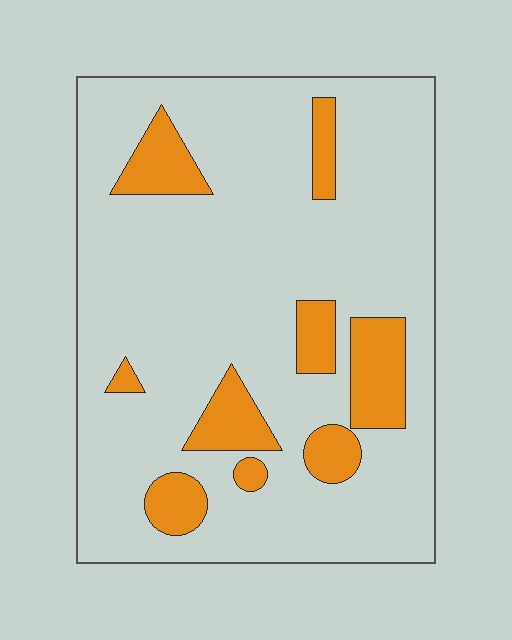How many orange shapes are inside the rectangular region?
9.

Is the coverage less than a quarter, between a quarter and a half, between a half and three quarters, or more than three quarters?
Less than a quarter.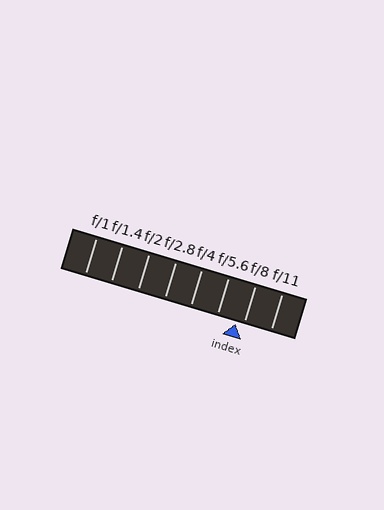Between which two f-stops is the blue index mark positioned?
The index mark is between f/5.6 and f/8.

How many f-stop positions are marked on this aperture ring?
There are 8 f-stop positions marked.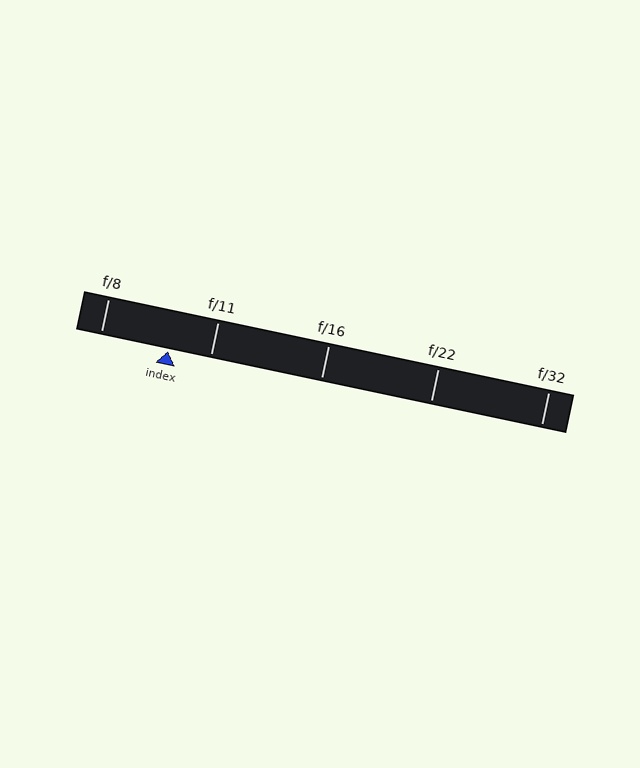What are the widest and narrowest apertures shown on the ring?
The widest aperture shown is f/8 and the narrowest is f/32.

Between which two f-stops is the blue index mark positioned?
The index mark is between f/8 and f/11.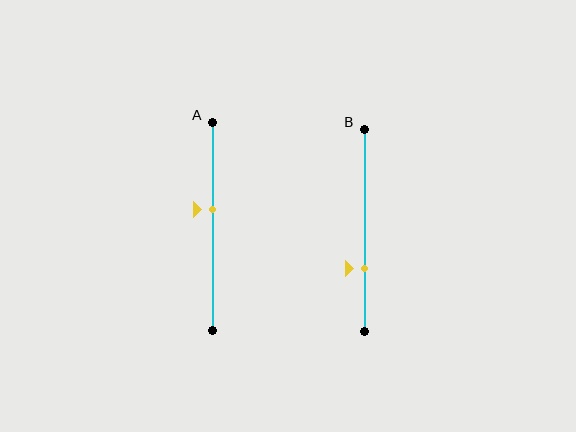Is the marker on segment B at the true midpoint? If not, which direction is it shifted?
No, the marker on segment B is shifted downward by about 19% of the segment length.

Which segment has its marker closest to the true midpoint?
Segment A has its marker closest to the true midpoint.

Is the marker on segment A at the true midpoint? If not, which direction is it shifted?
No, the marker on segment A is shifted upward by about 8% of the segment length.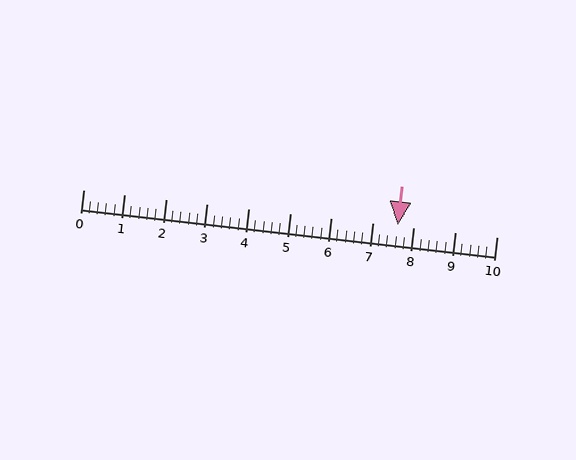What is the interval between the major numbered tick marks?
The major tick marks are spaced 1 units apart.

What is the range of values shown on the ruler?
The ruler shows values from 0 to 10.